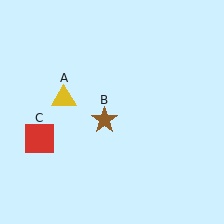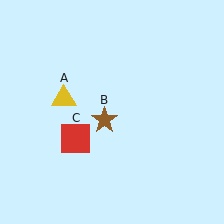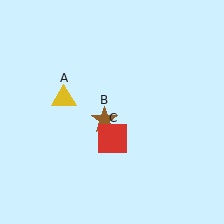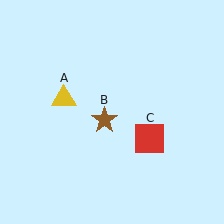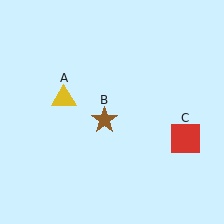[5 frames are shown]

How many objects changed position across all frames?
1 object changed position: red square (object C).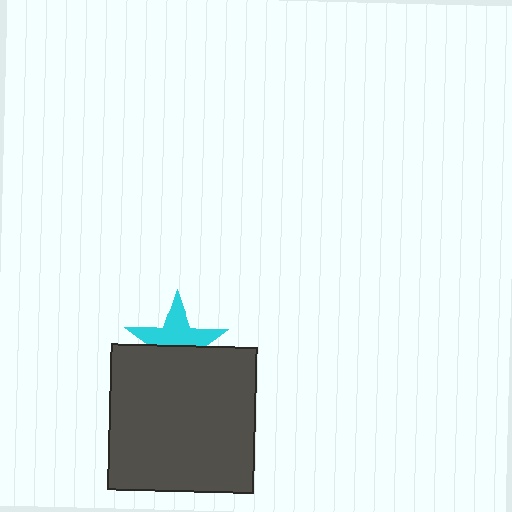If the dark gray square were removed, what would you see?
You would see the complete cyan star.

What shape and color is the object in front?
The object in front is a dark gray square.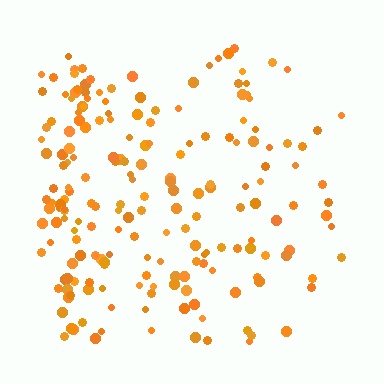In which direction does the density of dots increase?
From right to left, with the left side densest.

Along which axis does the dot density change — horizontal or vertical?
Horizontal.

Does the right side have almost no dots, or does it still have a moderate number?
Still a moderate number, just noticeably fewer than the left.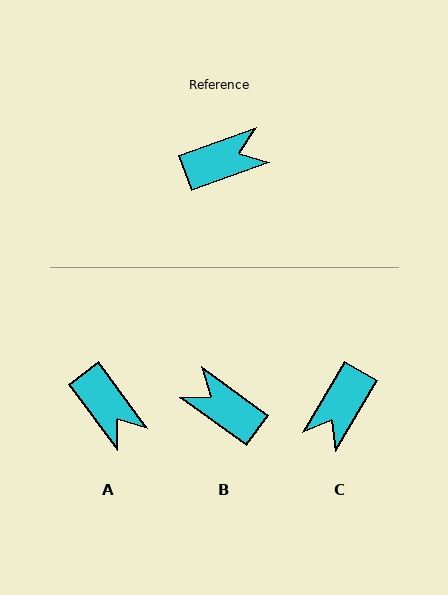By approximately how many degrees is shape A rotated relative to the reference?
Approximately 73 degrees clockwise.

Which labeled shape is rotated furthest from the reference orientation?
C, about 140 degrees away.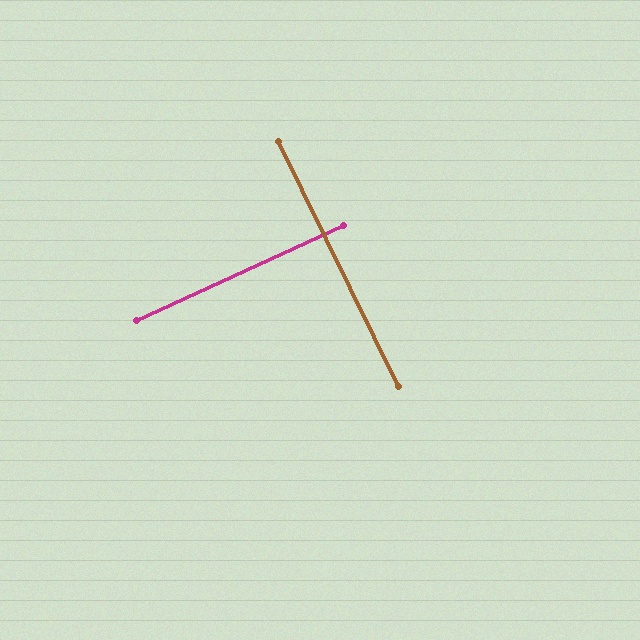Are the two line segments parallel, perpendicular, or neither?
Perpendicular — they meet at approximately 89°.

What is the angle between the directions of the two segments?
Approximately 89 degrees.